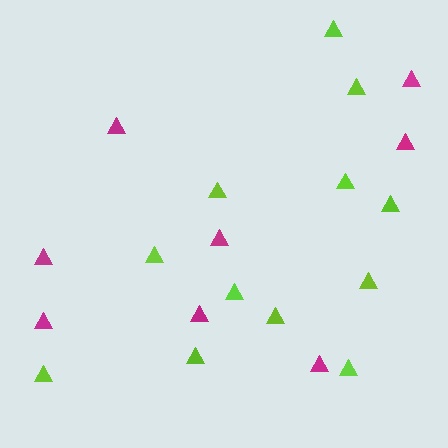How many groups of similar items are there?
There are 2 groups: one group of lime triangles (12) and one group of magenta triangles (8).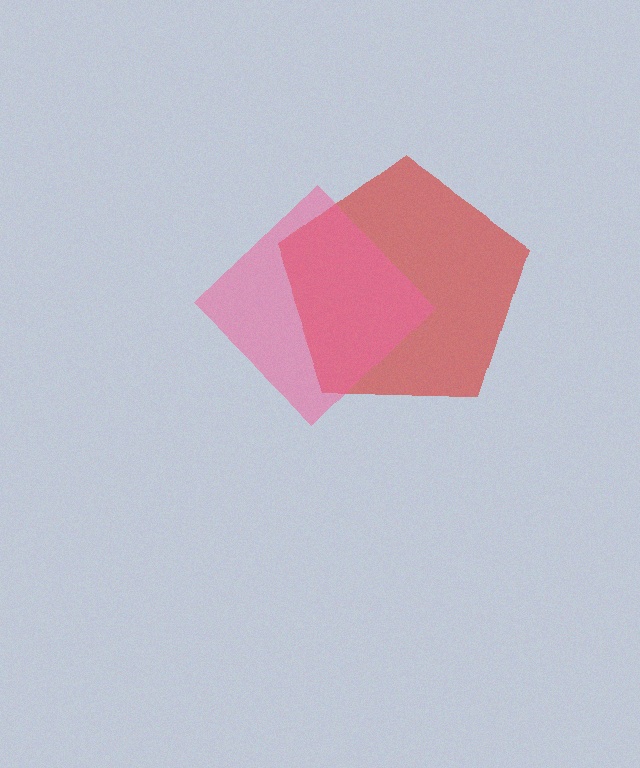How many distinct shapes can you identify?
There are 2 distinct shapes: a red pentagon, a pink diamond.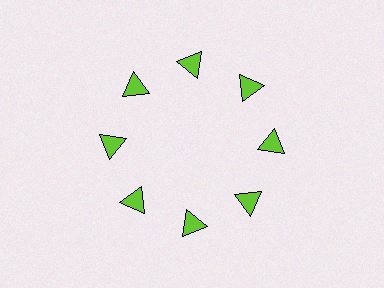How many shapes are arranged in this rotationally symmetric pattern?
There are 8 shapes, arranged in 8 groups of 1.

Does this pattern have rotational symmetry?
Yes, this pattern has 8-fold rotational symmetry. It looks the same after rotating 45 degrees around the center.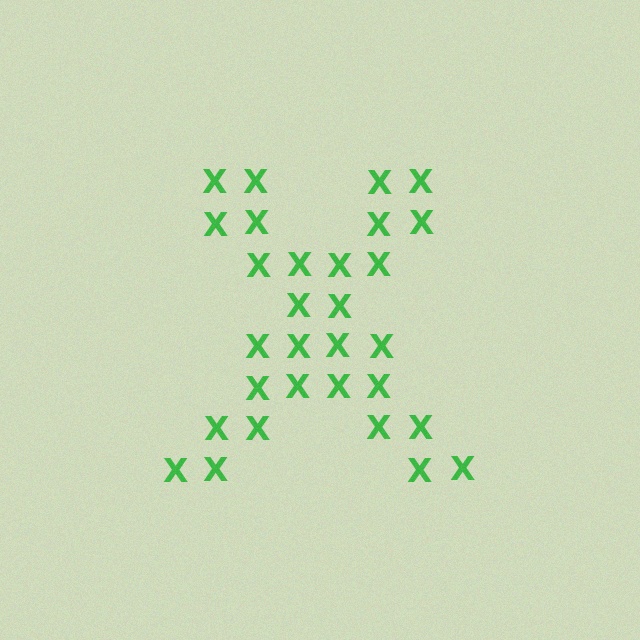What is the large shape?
The large shape is the letter X.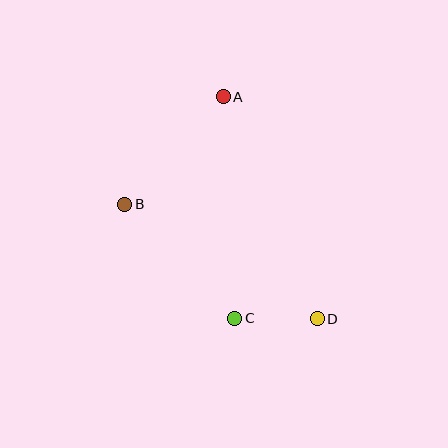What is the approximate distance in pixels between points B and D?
The distance between B and D is approximately 224 pixels.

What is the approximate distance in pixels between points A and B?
The distance between A and B is approximately 146 pixels.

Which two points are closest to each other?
Points C and D are closest to each other.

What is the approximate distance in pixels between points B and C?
The distance between B and C is approximately 159 pixels.